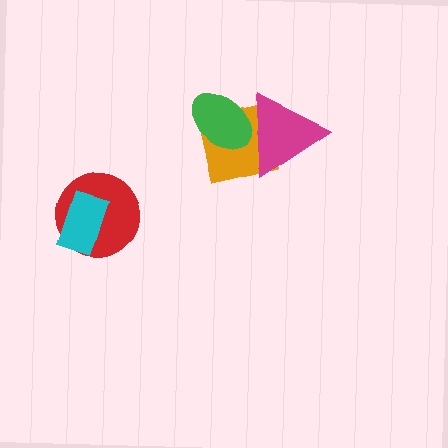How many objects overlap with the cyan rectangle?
1 object overlaps with the cyan rectangle.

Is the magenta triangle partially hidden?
Yes, it is partially covered by another shape.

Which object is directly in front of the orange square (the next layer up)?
The magenta triangle is directly in front of the orange square.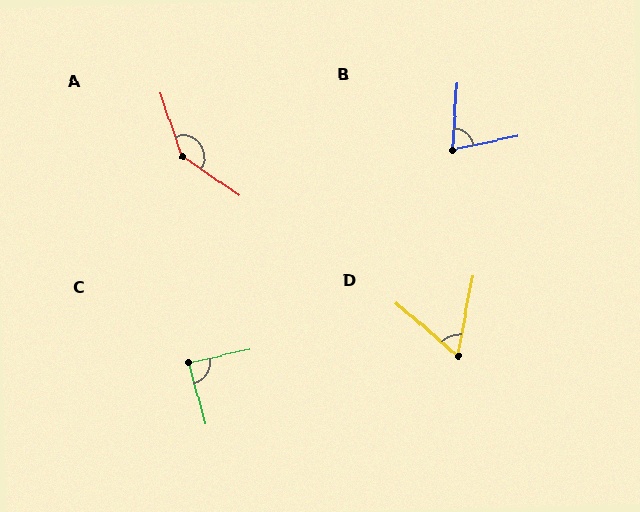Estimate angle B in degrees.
Approximately 74 degrees.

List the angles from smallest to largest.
D (60°), B (74°), C (87°), A (143°).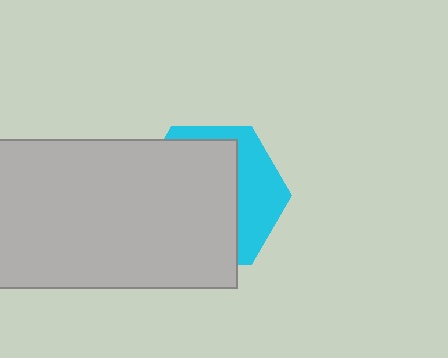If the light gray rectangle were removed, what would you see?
You would see the complete cyan hexagon.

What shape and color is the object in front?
The object in front is a light gray rectangle.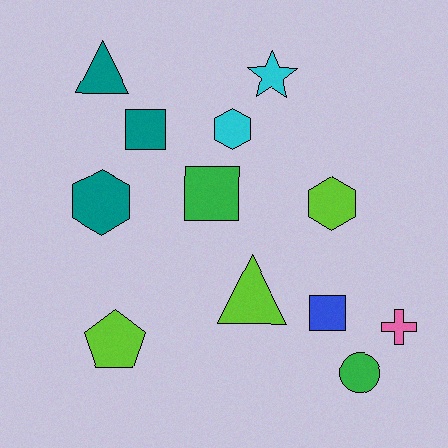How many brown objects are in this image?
There are no brown objects.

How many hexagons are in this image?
There are 3 hexagons.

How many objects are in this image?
There are 12 objects.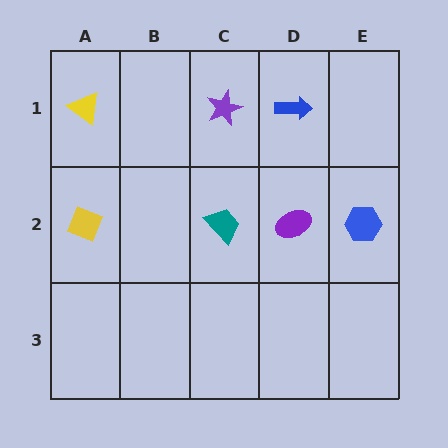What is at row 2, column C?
A teal trapezoid.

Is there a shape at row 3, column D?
No, that cell is empty.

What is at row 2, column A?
A yellow diamond.